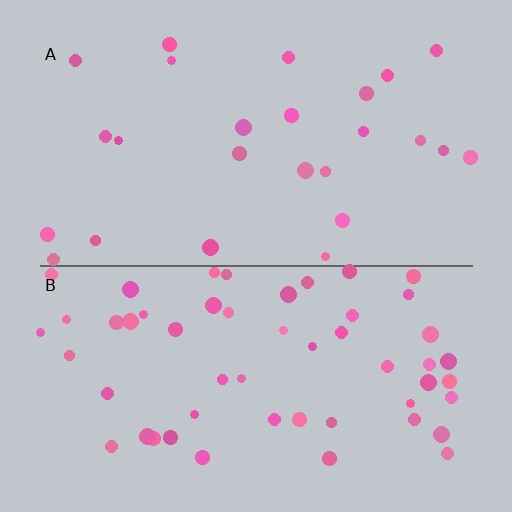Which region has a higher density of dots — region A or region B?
B (the bottom).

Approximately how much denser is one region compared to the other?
Approximately 2.1× — region B over region A.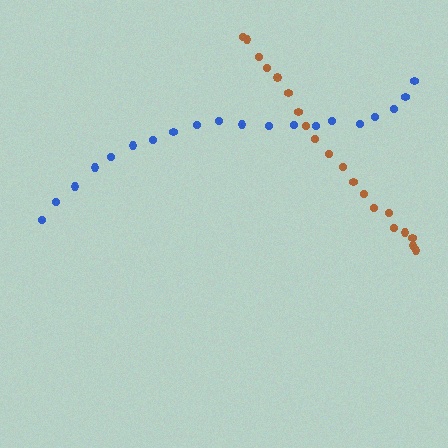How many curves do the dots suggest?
There are 2 distinct paths.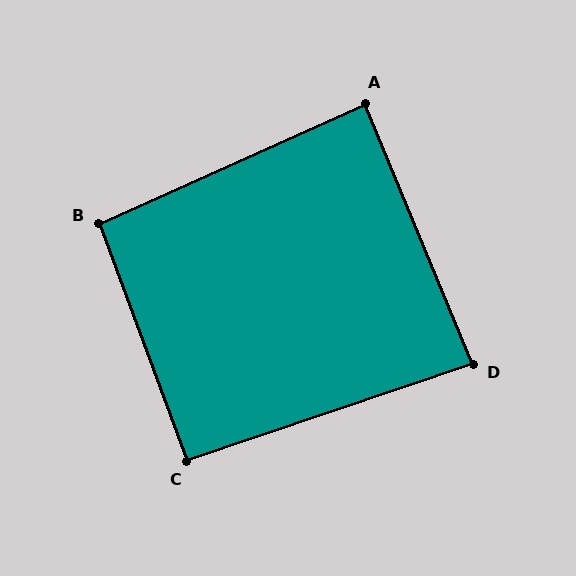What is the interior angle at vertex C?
Approximately 92 degrees (approximately right).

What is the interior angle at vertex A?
Approximately 88 degrees (approximately right).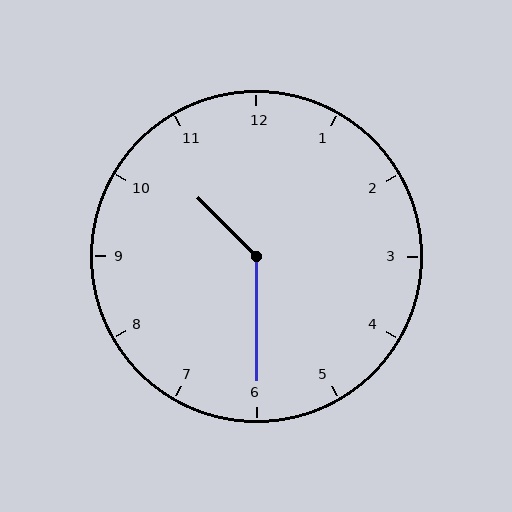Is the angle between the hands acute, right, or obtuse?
It is obtuse.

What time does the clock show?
10:30.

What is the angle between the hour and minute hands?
Approximately 135 degrees.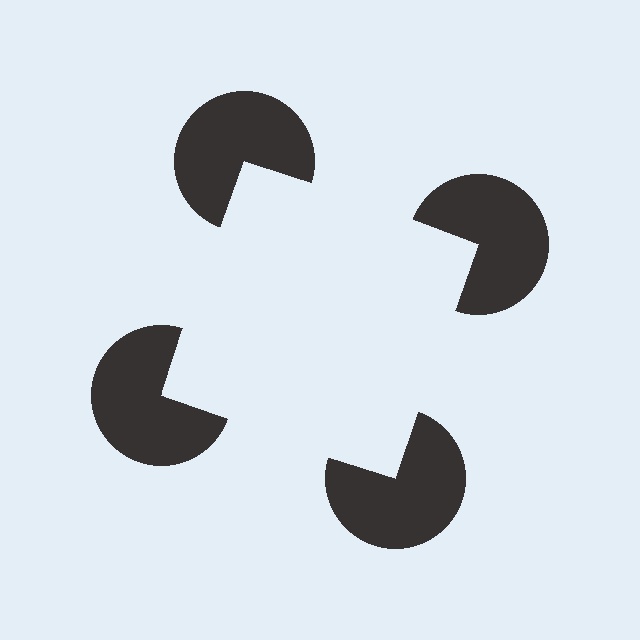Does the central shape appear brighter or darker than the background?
It typically appears slightly brighter than the background, even though no actual brightness change is drawn.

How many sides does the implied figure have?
4 sides.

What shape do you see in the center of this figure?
An illusory square — its edges are inferred from the aligned wedge cuts in the pac-man discs, not physically drawn.